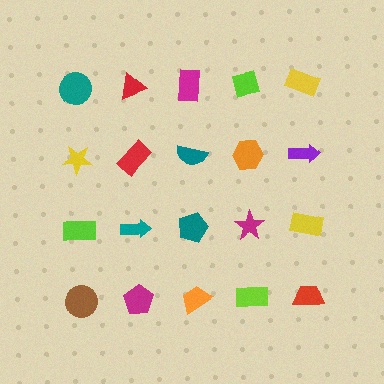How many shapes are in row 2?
5 shapes.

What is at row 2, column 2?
A red rectangle.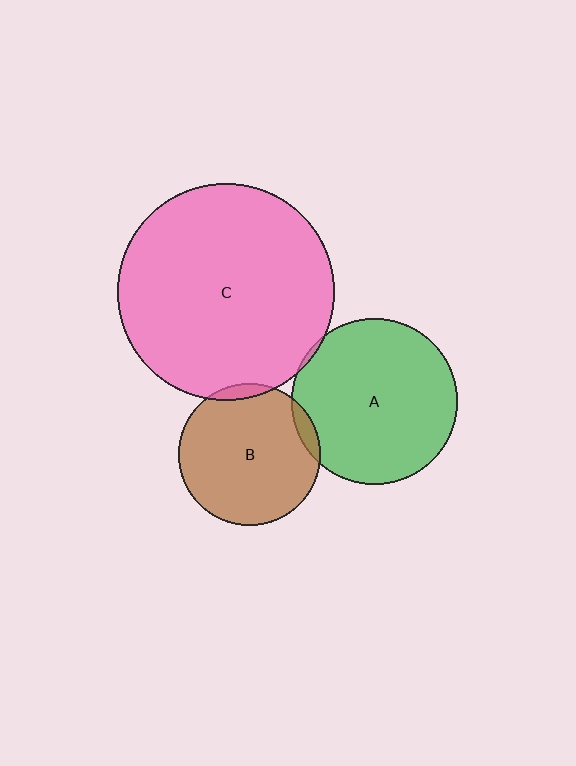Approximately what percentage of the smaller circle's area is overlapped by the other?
Approximately 5%.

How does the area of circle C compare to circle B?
Approximately 2.3 times.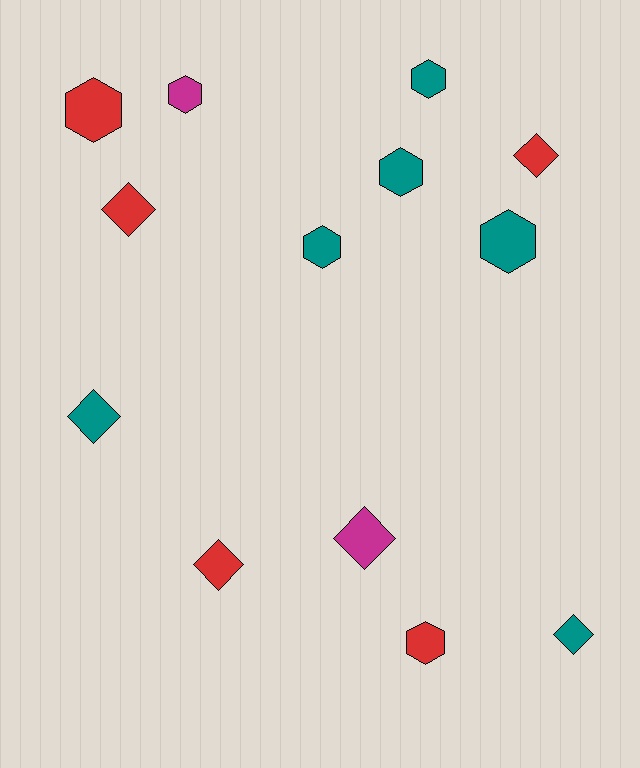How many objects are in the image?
There are 13 objects.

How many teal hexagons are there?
There are 4 teal hexagons.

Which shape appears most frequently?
Hexagon, with 7 objects.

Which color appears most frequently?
Teal, with 6 objects.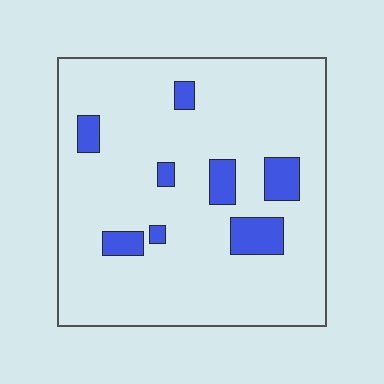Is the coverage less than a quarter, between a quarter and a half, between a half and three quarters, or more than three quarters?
Less than a quarter.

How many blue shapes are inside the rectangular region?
8.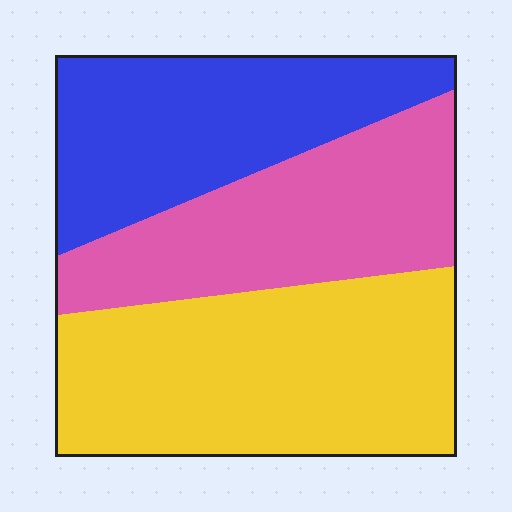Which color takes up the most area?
Yellow, at roughly 40%.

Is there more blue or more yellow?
Yellow.